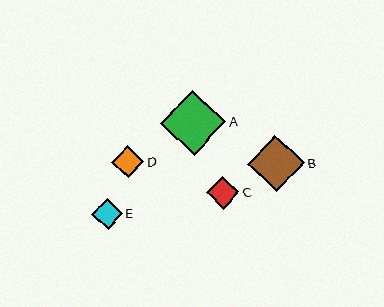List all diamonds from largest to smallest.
From largest to smallest: A, B, C, D, E.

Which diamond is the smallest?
Diamond E is the smallest with a size of approximately 30 pixels.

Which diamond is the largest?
Diamond A is the largest with a size of approximately 65 pixels.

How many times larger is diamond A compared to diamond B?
Diamond A is approximately 1.2 times the size of diamond B.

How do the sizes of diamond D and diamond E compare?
Diamond D and diamond E are approximately the same size.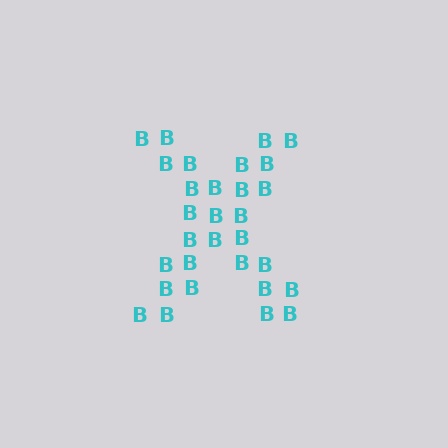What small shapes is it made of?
It is made of small letter B's.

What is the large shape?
The large shape is the letter X.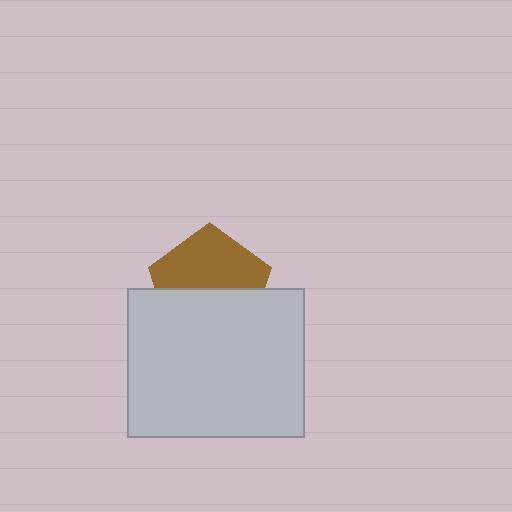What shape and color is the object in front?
The object in front is a light gray rectangle.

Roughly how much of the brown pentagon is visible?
About half of it is visible (roughly 50%).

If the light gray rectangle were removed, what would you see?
You would see the complete brown pentagon.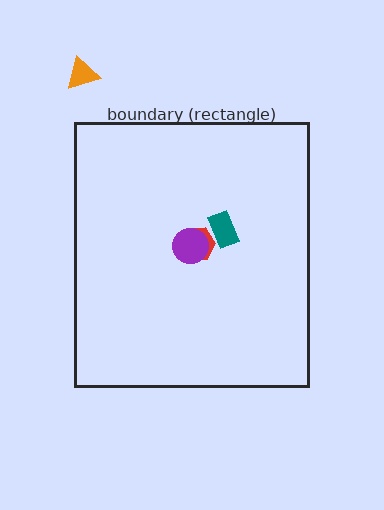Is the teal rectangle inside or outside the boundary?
Inside.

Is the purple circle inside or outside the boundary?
Inside.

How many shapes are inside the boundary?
3 inside, 1 outside.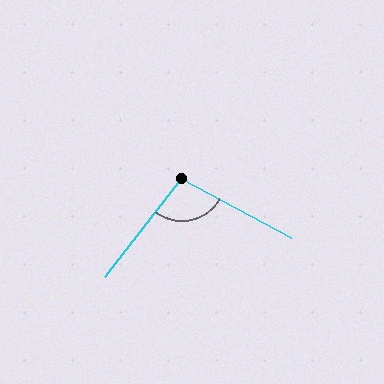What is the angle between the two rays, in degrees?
Approximately 100 degrees.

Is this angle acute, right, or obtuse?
It is obtuse.